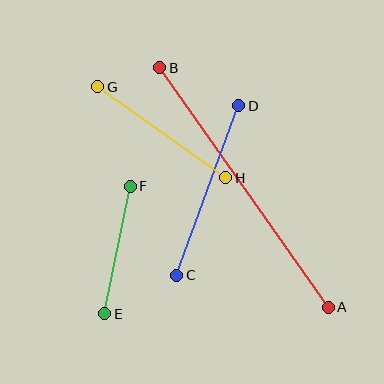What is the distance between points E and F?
The distance is approximately 130 pixels.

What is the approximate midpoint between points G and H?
The midpoint is at approximately (162, 132) pixels.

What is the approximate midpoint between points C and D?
The midpoint is at approximately (208, 190) pixels.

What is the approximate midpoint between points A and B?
The midpoint is at approximately (244, 188) pixels.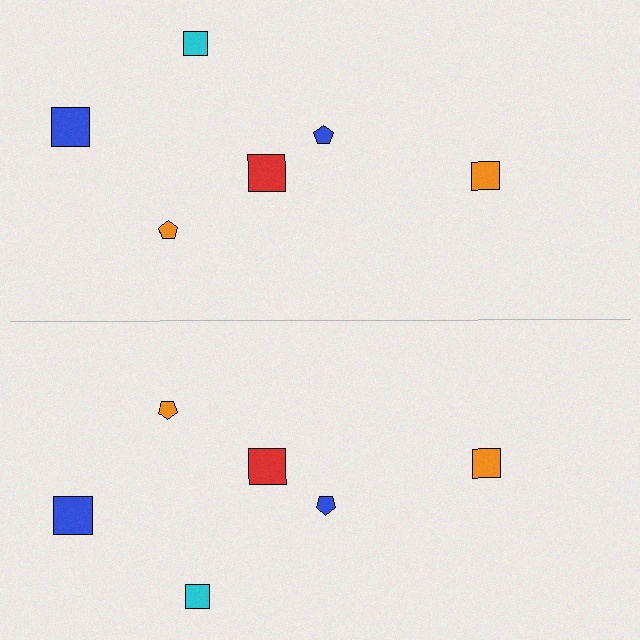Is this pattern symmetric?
Yes, this pattern has bilateral (reflection) symmetry.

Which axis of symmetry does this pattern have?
The pattern has a horizontal axis of symmetry running through the center of the image.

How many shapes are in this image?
There are 12 shapes in this image.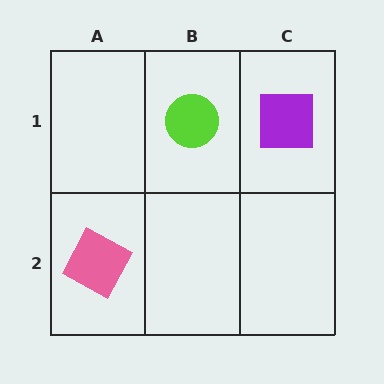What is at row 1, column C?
A purple square.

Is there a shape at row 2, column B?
No, that cell is empty.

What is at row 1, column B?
A lime circle.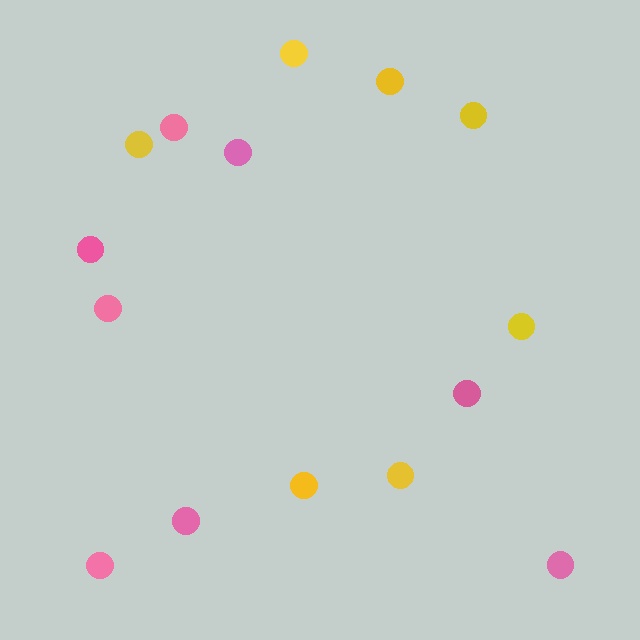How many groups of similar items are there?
There are 2 groups: one group of yellow circles (7) and one group of pink circles (8).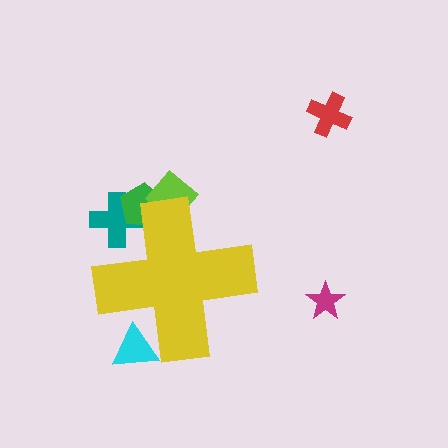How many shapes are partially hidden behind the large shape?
4 shapes are partially hidden.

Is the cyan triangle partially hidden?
Yes, the cyan triangle is partially hidden behind the yellow cross.